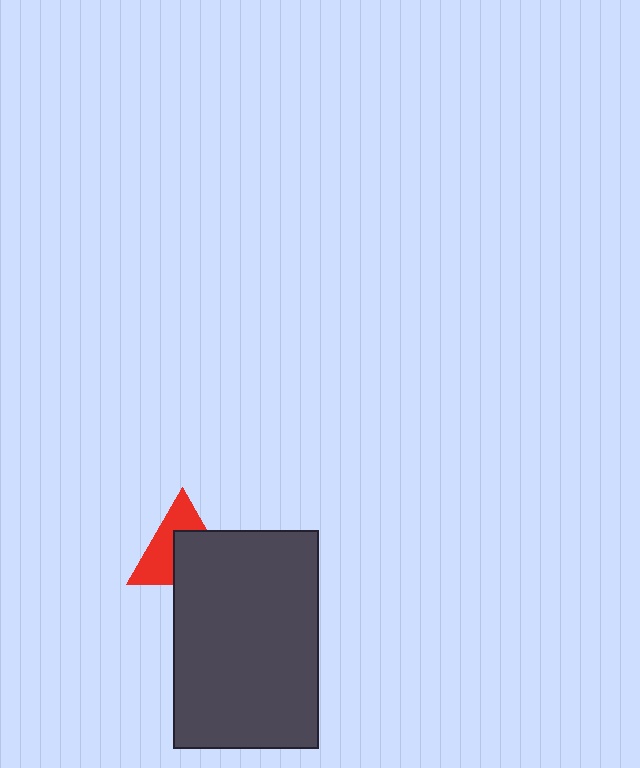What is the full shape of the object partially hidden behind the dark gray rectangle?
The partially hidden object is a red triangle.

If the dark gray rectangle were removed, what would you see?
You would see the complete red triangle.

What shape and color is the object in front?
The object in front is a dark gray rectangle.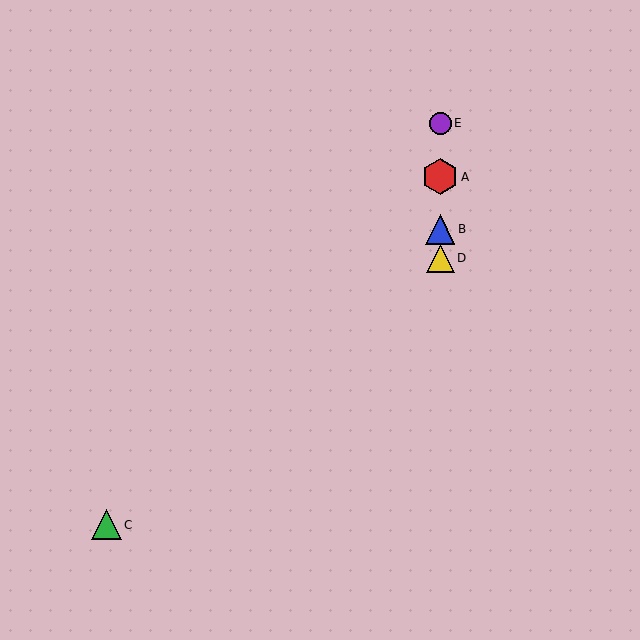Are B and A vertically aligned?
Yes, both are at x≈440.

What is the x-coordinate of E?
Object E is at x≈440.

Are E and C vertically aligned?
No, E is at x≈440 and C is at x≈106.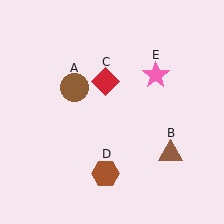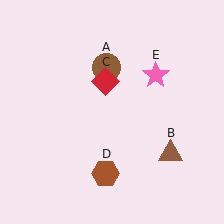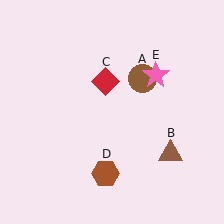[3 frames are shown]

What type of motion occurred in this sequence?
The brown circle (object A) rotated clockwise around the center of the scene.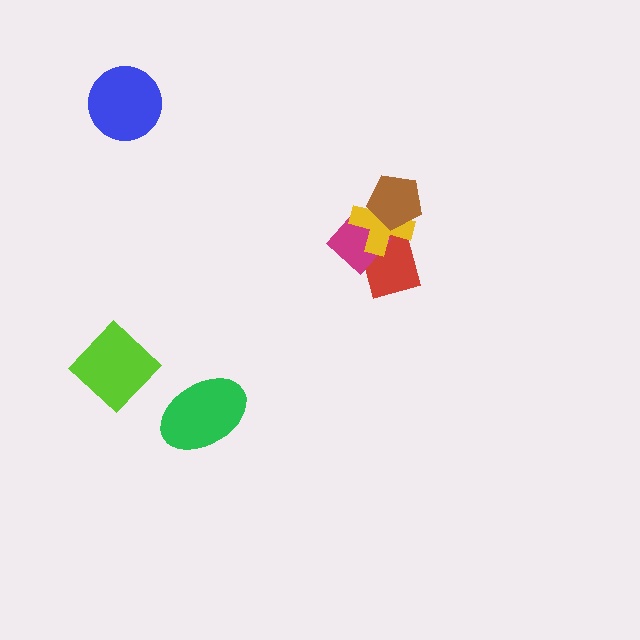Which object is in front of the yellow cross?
The brown pentagon is in front of the yellow cross.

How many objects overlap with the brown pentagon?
3 objects overlap with the brown pentagon.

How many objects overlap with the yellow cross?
3 objects overlap with the yellow cross.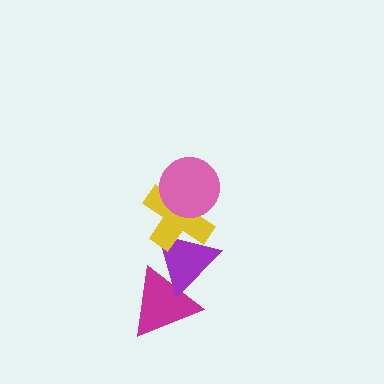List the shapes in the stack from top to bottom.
From top to bottom: the pink circle, the yellow cross, the purple triangle, the magenta triangle.